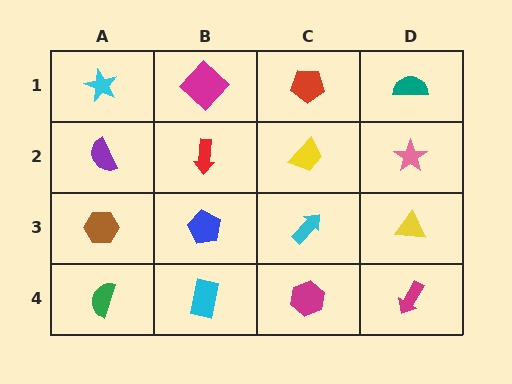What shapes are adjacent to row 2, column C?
A red pentagon (row 1, column C), a cyan arrow (row 3, column C), a red arrow (row 2, column B), a pink star (row 2, column D).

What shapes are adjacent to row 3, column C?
A yellow trapezoid (row 2, column C), a magenta hexagon (row 4, column C), a blue pentagon (row 3, column B), a yellow triangle (row 3, column D).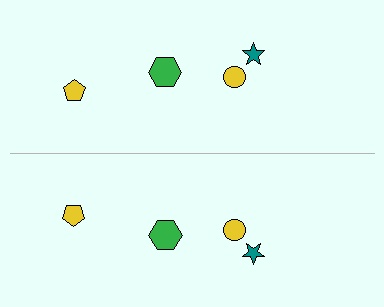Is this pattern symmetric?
Yes, this pattern has bilateral (reflection) symmetry.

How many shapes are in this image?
There are 8 shapes in this image.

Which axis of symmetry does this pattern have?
The pattern has a horizontal axis of symmetry running through the center of the image.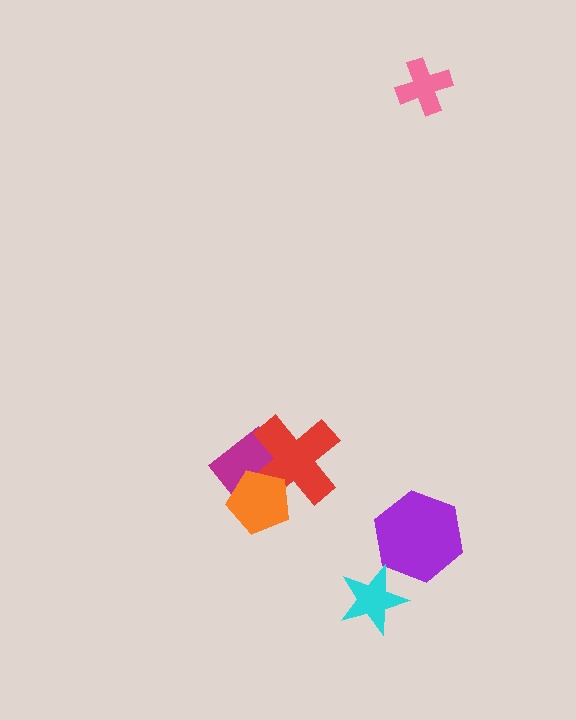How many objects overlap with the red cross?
2 objects overlap with the red cross.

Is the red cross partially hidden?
Yes, it is partially covered by another shape.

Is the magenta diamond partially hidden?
Yes, it is partially covered by another shape.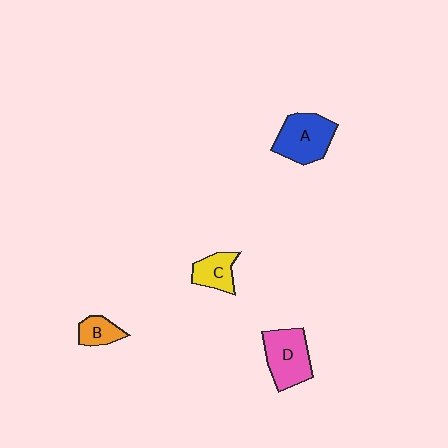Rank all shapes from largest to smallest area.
From largest to smallest: A (blue), D (pink), C (yellow), B (orange).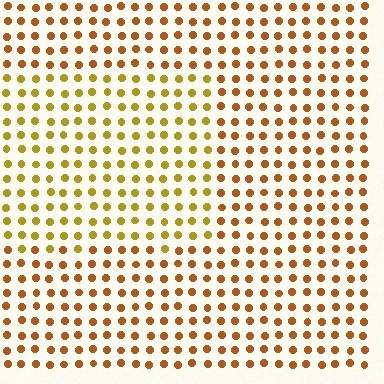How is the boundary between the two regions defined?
The boundary is defined purely by a slight shift in hue (about 29 degrees). Spacing, size, and orientation are identical on both sides.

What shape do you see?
I see a rectangle.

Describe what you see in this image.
The image is filled with small brown elements in a uniform arrangement. A rectangle-shaped region is visible where the elements are tinted to a slightly different hue, forming a subtle color boundary.